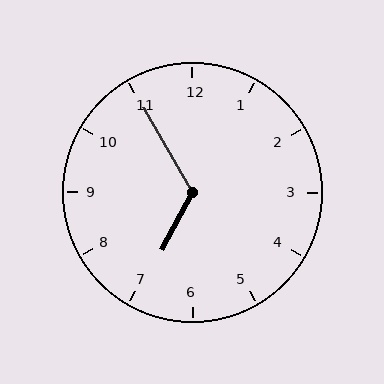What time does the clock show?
6:55.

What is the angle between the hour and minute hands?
Approximately 122 degrees.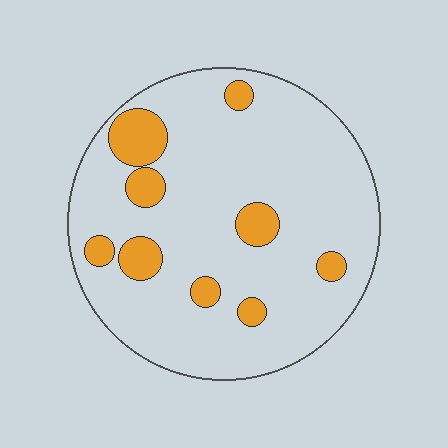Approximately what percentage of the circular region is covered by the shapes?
Approximately 15%.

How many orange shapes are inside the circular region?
9.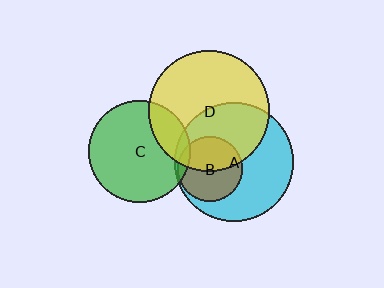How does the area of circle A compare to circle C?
Approximately 1.4 times.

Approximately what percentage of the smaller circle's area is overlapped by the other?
Approximately 5%.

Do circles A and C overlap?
Yes.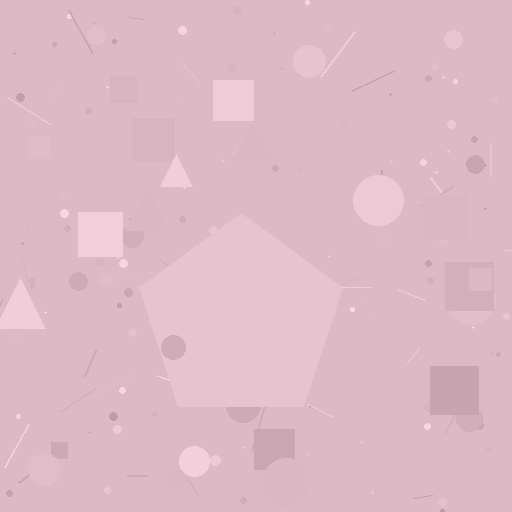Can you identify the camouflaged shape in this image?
The camouflaged shape is a pentagon.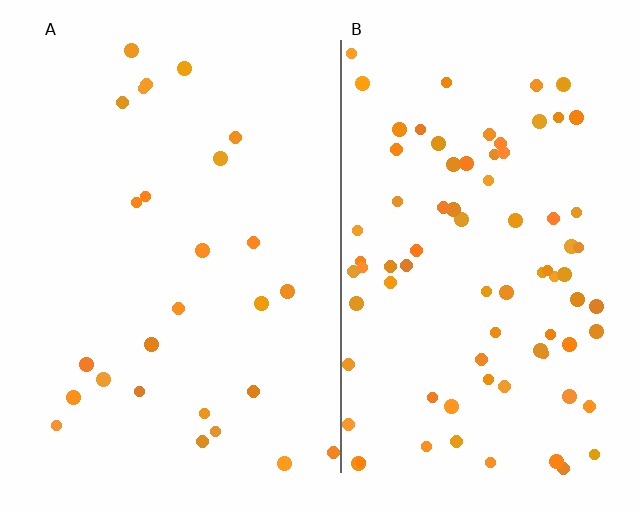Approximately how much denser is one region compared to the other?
Approximately 3.1× — region B over region A.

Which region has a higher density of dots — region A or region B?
B (the right).